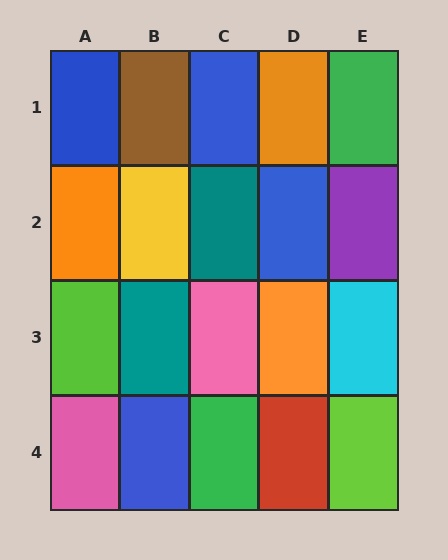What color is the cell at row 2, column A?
Orange.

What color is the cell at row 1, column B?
Brown.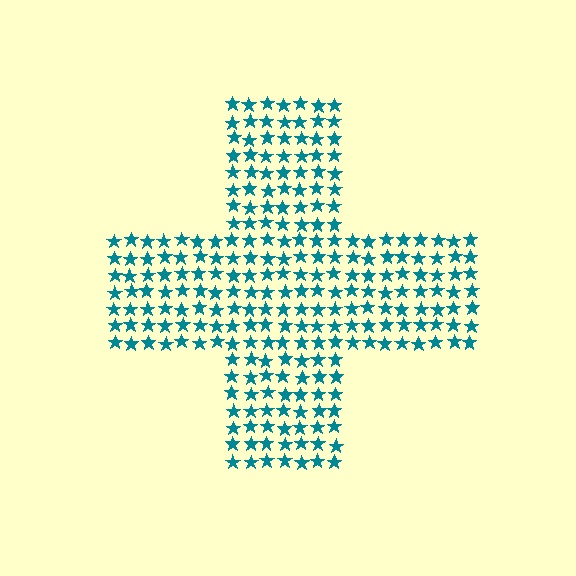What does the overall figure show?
The overall figure shows a cross.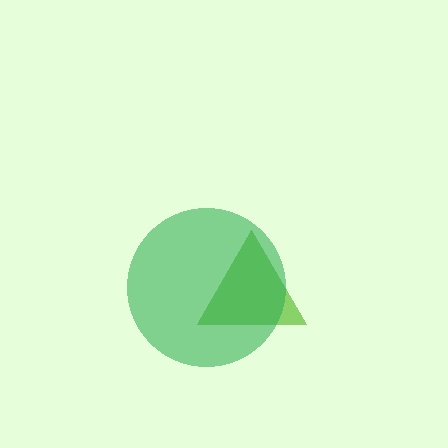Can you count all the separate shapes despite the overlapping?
Yes, there are 2 separate shapes.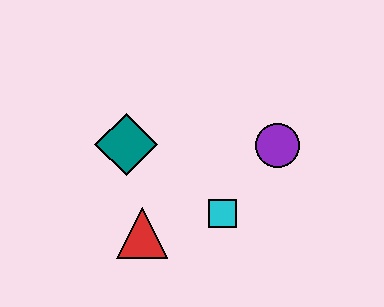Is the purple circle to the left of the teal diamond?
No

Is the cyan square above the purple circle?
No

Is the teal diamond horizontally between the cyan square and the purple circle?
No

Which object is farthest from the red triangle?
The purple circle is farthest from the red triangle.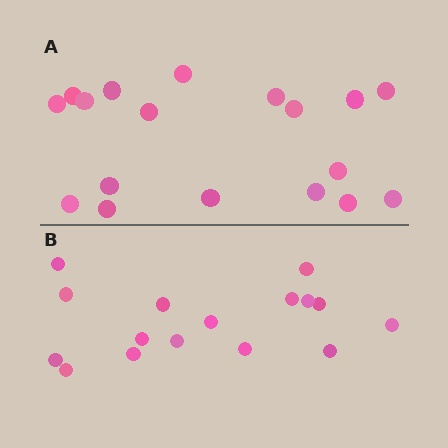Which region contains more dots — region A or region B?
Region A (the top region) has more dots.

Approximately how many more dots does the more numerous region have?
Region A has just a few more — roughly 2 or 3 more dots than region B.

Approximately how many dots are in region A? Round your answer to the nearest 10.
About 20 dots. (The exact count is 18, which rounds to 20.)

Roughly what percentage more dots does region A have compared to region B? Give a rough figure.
About 10% more.